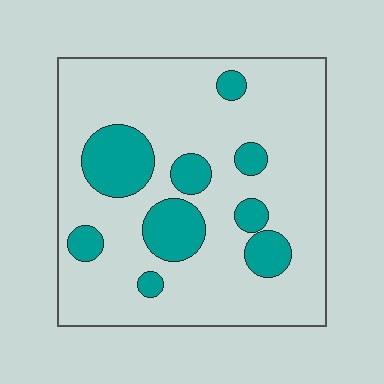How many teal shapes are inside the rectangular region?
9.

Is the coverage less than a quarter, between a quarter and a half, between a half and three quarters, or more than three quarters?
Less than a quarter.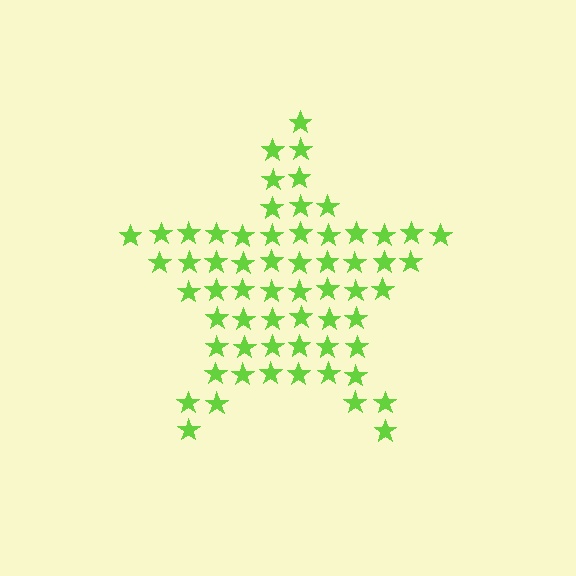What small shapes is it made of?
It is made of small stars.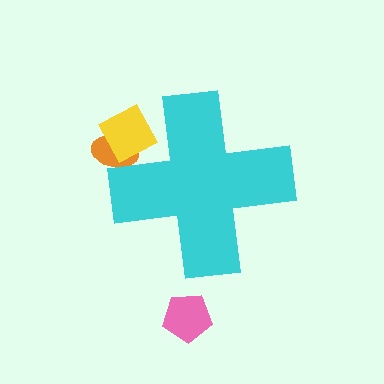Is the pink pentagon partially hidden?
No, the pink pentagon is fully visible.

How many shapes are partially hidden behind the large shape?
2 shapes are partially hidden.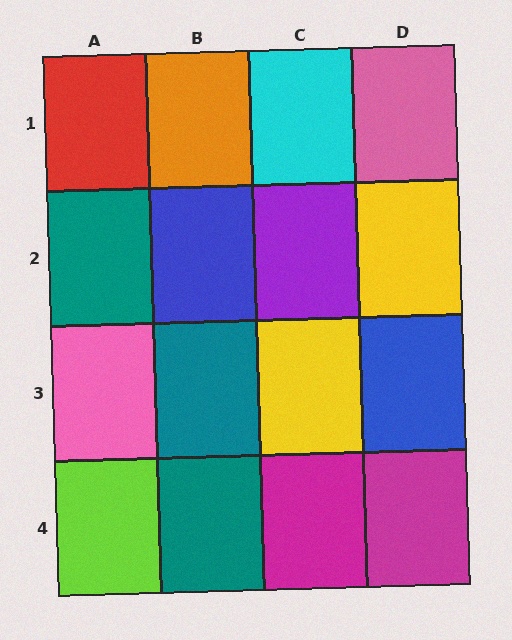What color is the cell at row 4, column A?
Lime.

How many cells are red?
1 cell is red.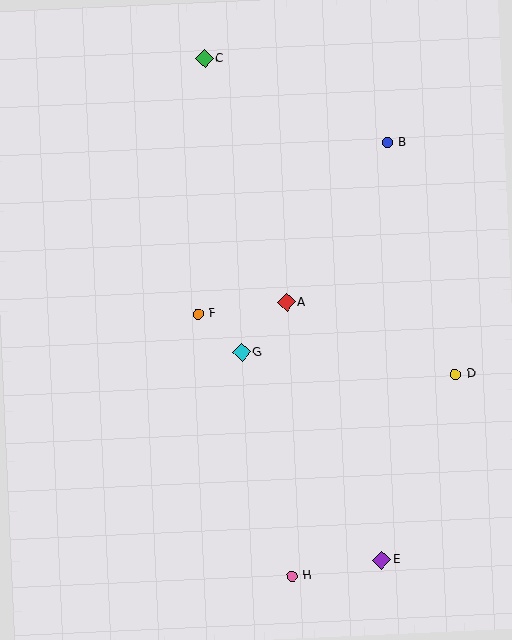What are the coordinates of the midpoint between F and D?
The midpoint between F and D is at (327, 344).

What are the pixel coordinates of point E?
Point E is at (381, 560).